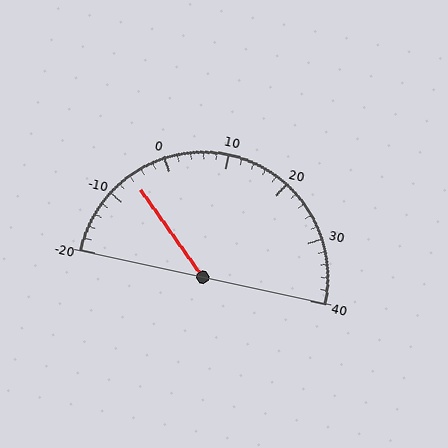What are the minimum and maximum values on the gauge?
The gauge ranges from -20 to 40.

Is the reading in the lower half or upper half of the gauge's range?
The reading is in the lower half of the range (-20 to 40).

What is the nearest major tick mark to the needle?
The nearest major tick mark is -10.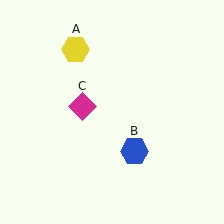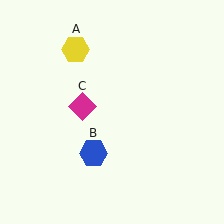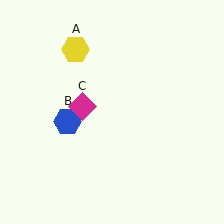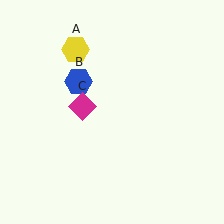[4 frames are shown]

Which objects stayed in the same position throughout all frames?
Yellow hexagon (object A) and magenta diamond (object C) remained stationary.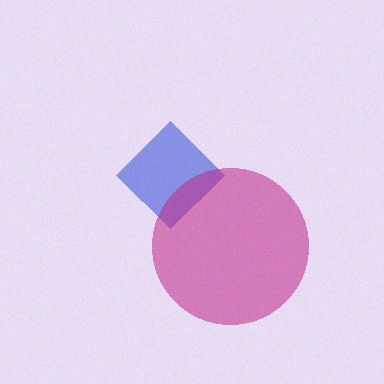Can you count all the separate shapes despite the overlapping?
Yes, there are 2 separate shapes.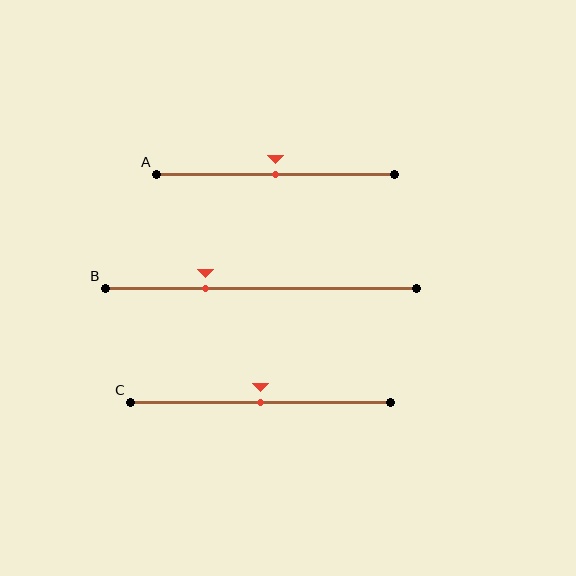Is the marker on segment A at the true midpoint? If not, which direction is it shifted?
Yes, the marker on segment A is at the true midpoint.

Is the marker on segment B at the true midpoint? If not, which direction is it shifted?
No, the marker on segment B is shifted to the left by about 18% of the segment length.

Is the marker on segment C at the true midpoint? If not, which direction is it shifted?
Yes, the marker on segment C is at the true midpoint.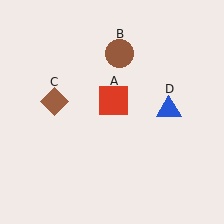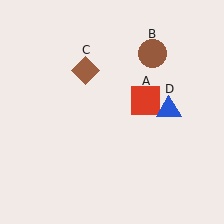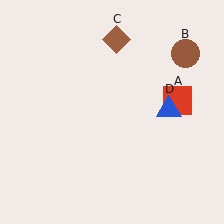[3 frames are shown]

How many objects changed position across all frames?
3 objects changed position: red square (object A), brown circle (object B), brown diamond (object C).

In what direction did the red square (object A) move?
The red square (object A) moved right.